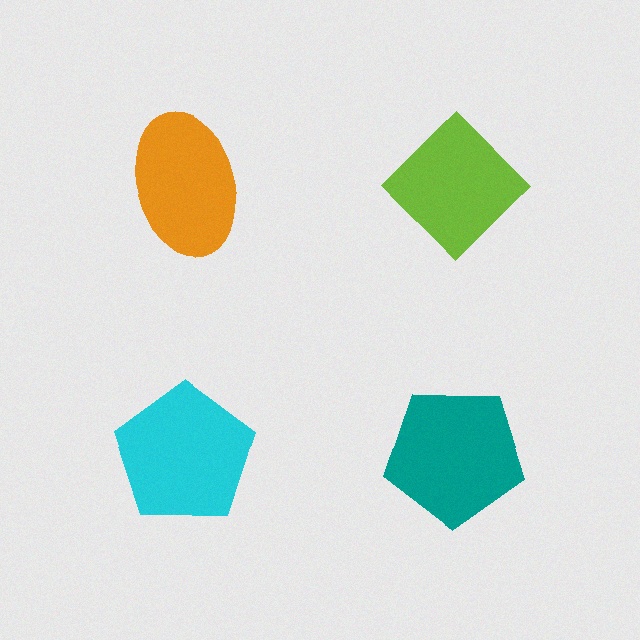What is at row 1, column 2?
A lime diamond.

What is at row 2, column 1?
A cyan pentagon.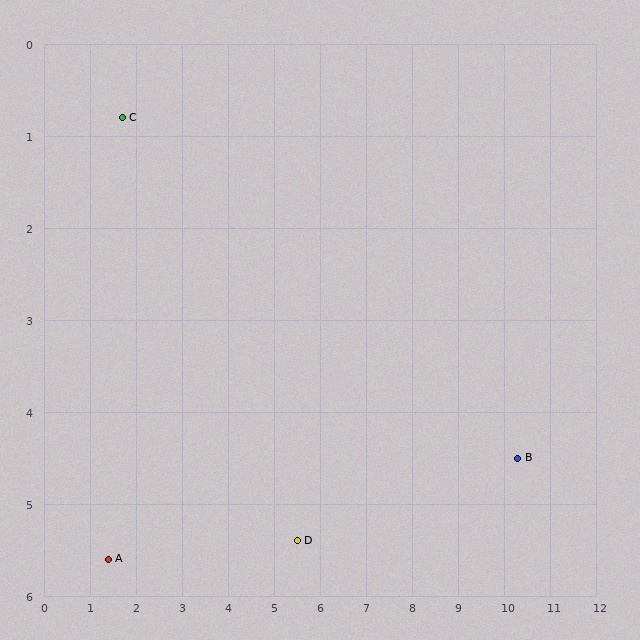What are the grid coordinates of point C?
Point C is at approximately (1.7, 0.8).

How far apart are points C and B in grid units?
Points C and B are about 9.4 grid units apart.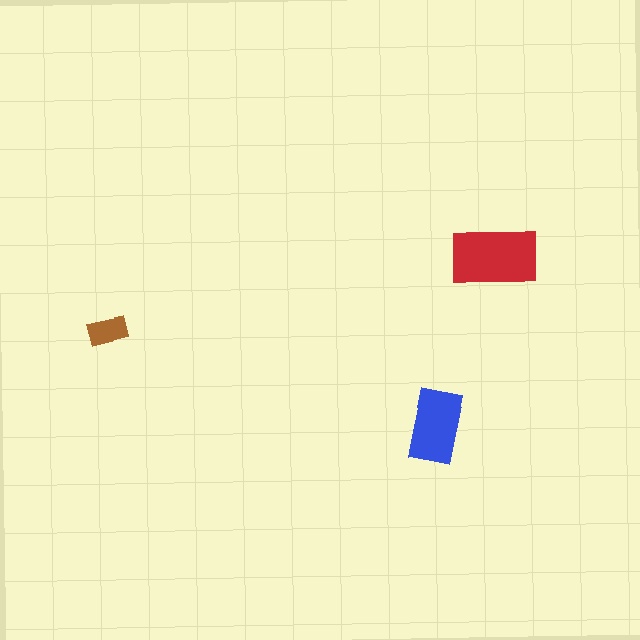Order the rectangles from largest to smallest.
the red one, the blue one, the brown one.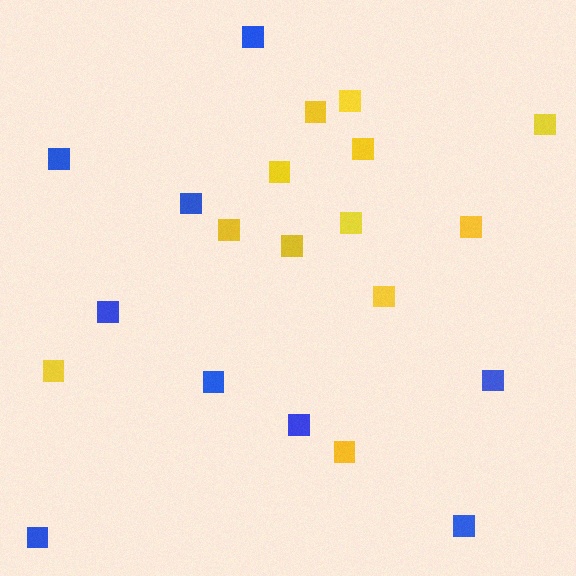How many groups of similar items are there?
There are 2 groups: one group of yellow squares (12) and one group of blue squares (9).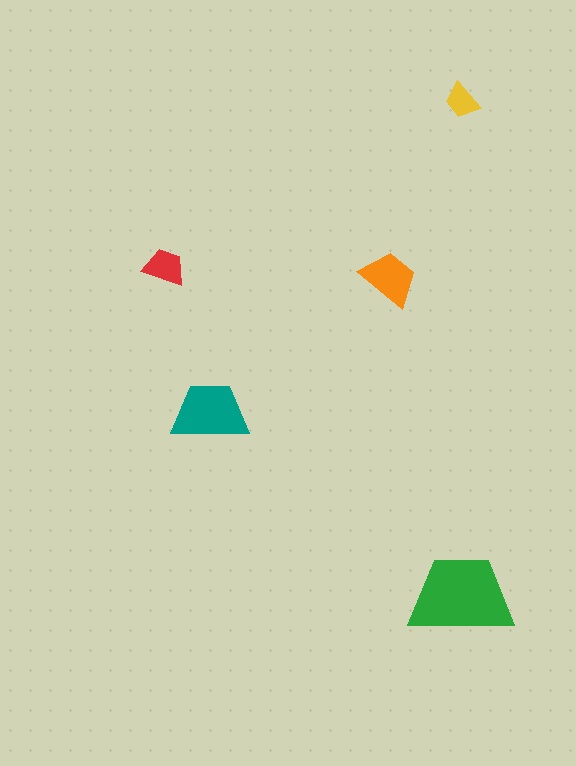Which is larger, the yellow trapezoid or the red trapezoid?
The red one.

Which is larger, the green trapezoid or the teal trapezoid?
The green one.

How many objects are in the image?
There are 5 objects in the image.